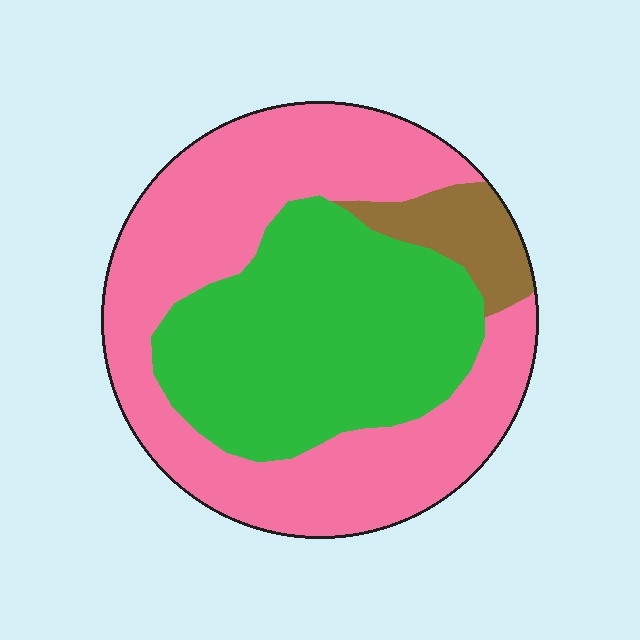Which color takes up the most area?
Pink, at roughly 55%.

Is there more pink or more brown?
Pink.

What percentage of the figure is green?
Green takes up between a third and a half of the figure.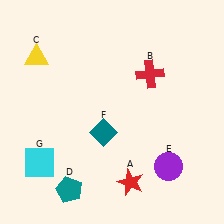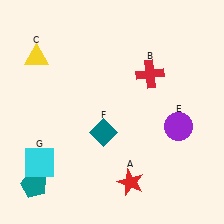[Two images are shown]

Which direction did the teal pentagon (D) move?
The teal pentagon (D) moved left.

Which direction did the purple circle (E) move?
The purple circle (E) moved up.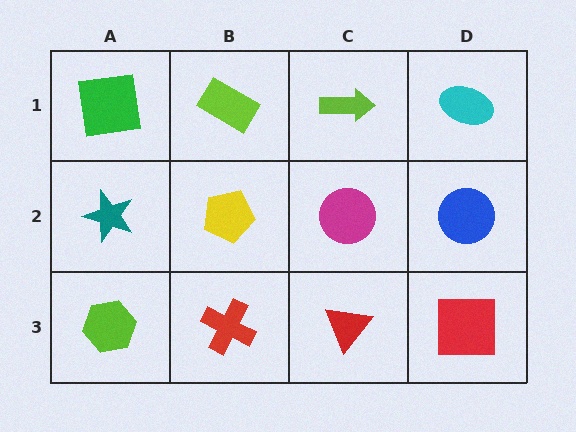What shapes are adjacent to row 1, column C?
A magenta circle (row 2, column C), a lime rectangle (row 1, column B), a cyan ellipse (row 1, column D).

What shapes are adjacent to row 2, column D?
A cyan ellipse (row 1, column D), a red square (row 3, column D), a magenta circle (row 2, column C).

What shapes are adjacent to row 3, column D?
A blue circle (row 2, column D), a red triangle (row 3, column C).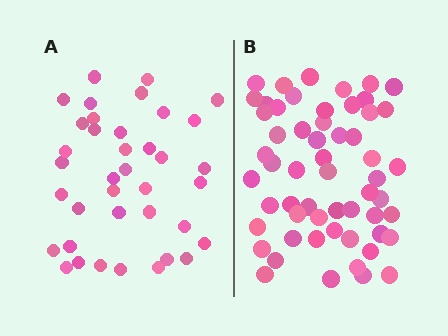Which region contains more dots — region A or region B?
Region B (the right region) has more dots.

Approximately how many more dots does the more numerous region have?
Region B has approximately 20 more dots than region A.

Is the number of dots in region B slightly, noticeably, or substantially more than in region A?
Region B has substantially more. The ratio is roughly 1.5 to 1.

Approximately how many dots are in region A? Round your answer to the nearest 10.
About 40 dots. (The exact count is 38, which rounds to 40.)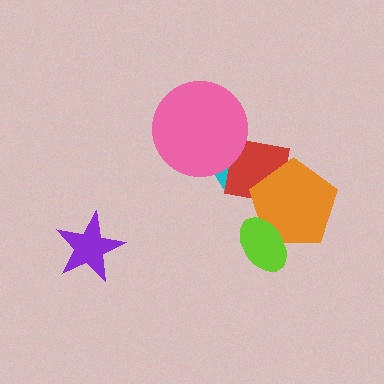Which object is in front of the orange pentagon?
The lime ellipse is in front of the orange pentagon.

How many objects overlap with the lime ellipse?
1 object overlaps with the lime ellipse.